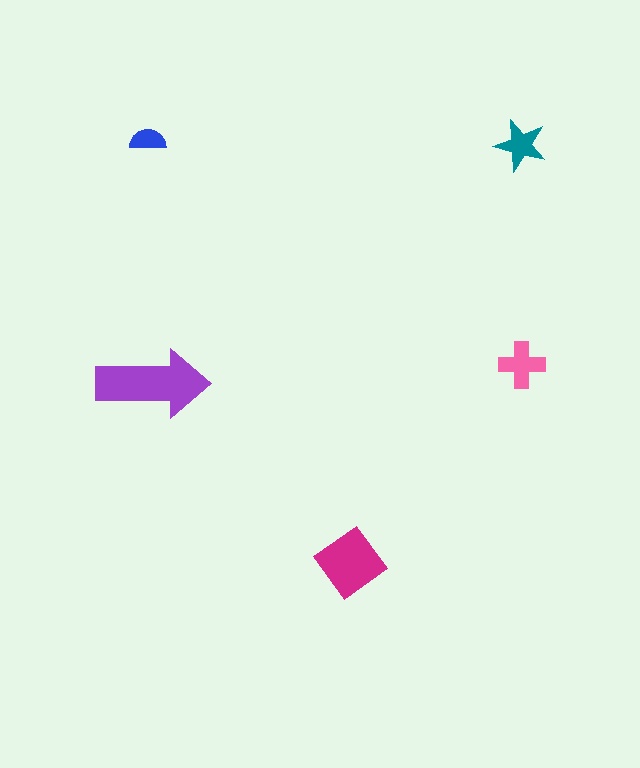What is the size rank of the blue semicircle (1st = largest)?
5th.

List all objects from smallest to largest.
The blue semicircle, the teal star, the pink cross, the magenta diamond, the purple arrow.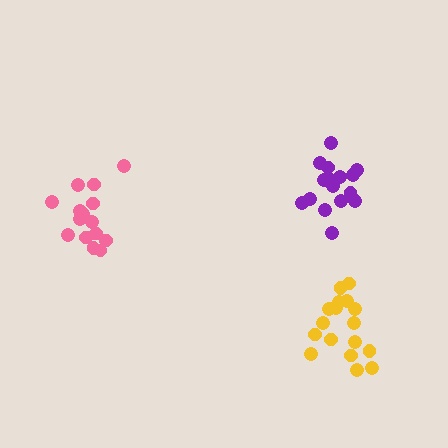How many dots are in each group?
Group 1: 15 dots, Group 2: 17 dots, Group 3: 18 dots (50 total).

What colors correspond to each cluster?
The clusters are colored: pink, purple, yellow.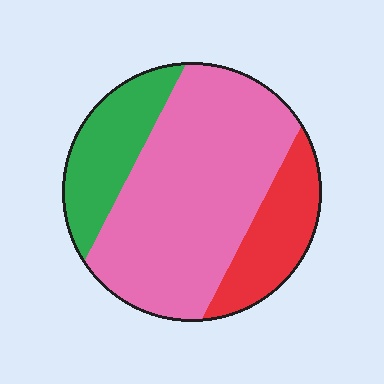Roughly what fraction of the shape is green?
Green covers 20% of the shape.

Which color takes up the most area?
Pink, at roughly 60%.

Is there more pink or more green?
Pink.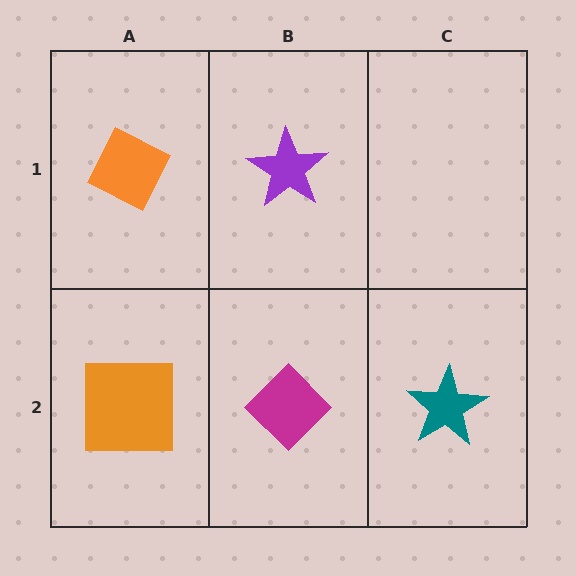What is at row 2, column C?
A teal star.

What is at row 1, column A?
An orange diamond.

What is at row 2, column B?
A magenta diamond.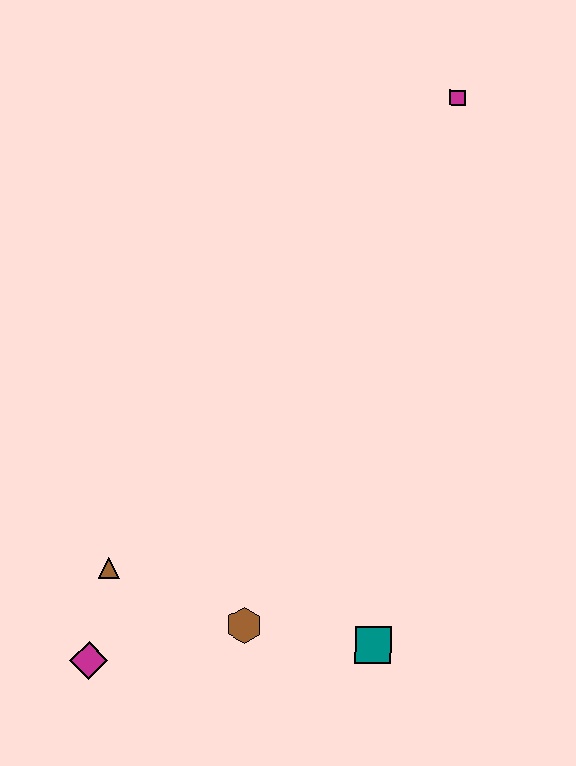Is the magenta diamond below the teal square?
Yes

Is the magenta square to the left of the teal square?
No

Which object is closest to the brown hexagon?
The teal square is closest to the brown hexagon.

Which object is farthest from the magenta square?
The magenta diamond is farthest from the magenta square.